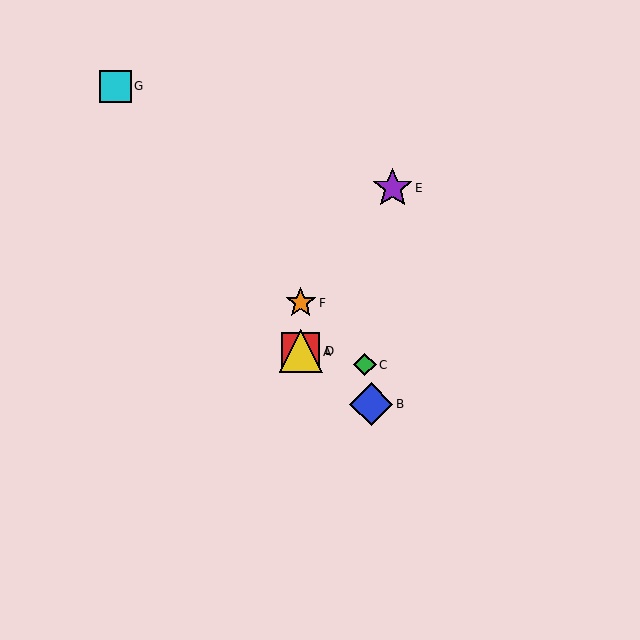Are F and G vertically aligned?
No, F is at x≈301 and G is at x≈115.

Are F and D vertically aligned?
Yes, both are at x≈301.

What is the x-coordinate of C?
Object C is at x≈365.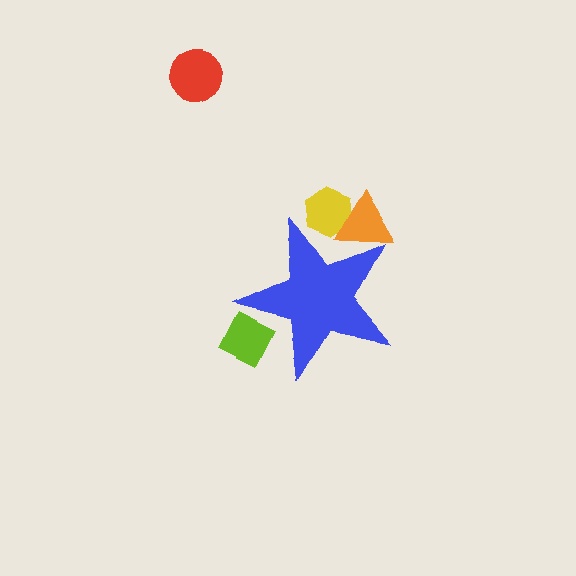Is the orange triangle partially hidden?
Yes, the orange triangle is partially hidden behind the blue star.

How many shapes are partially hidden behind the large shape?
3 shapes are partially hidden.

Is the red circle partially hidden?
No, the red circle is fully visible.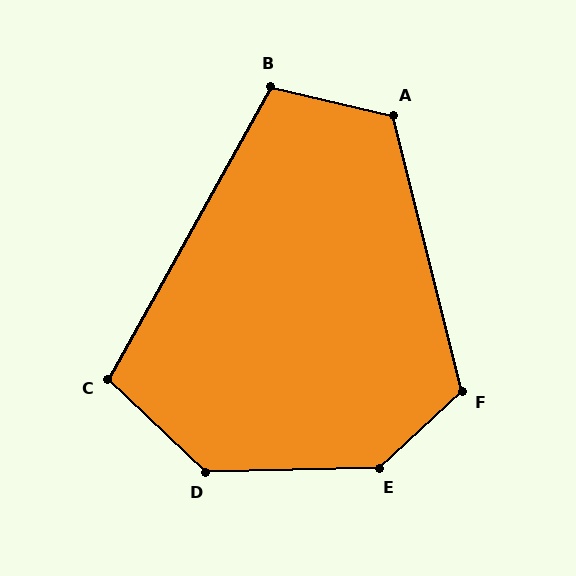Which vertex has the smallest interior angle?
C, at approximately 105 degrees.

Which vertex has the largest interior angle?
E, at approximately 138 degrees.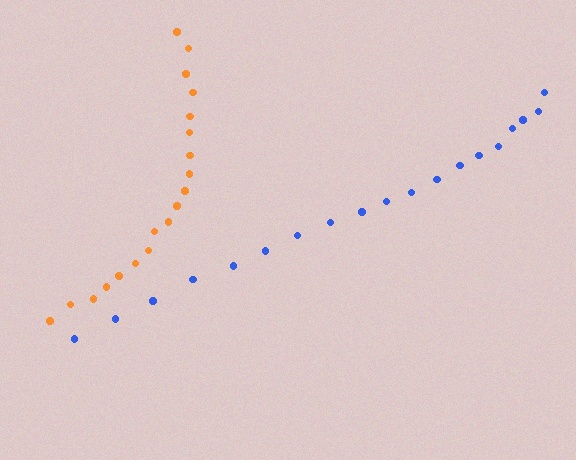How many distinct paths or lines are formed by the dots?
There are 2 distinct paths.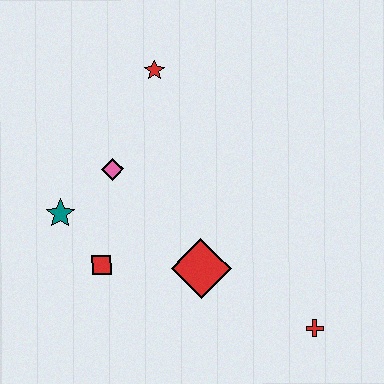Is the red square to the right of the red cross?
No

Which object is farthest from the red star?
The red cross is farthest from the red star.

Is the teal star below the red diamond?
No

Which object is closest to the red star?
The pink diamond is closest to the red star.